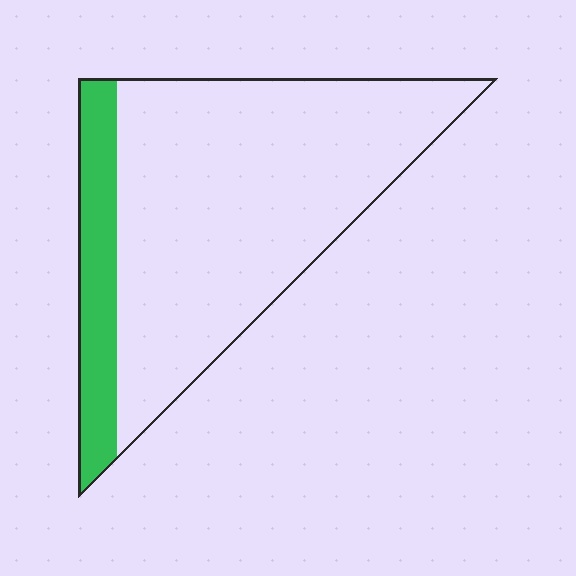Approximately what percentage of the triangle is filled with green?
Approximately 20%.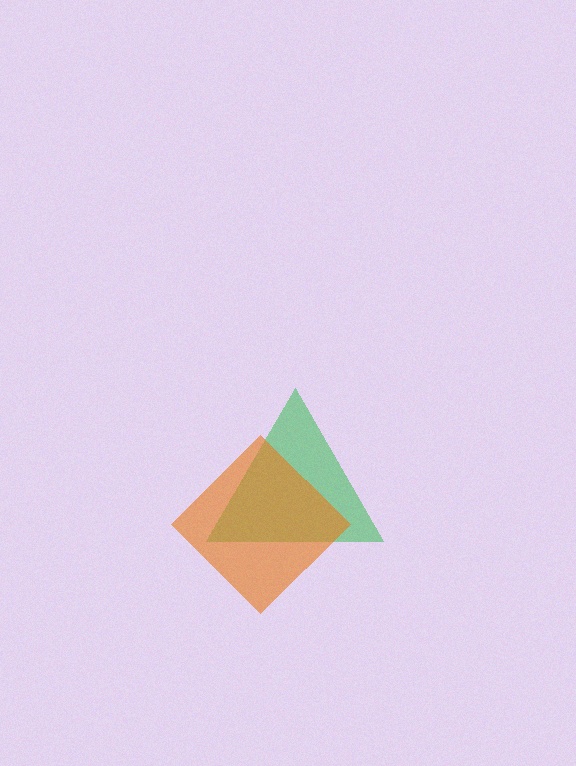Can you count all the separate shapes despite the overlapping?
Yes, there are 2 separate shapes.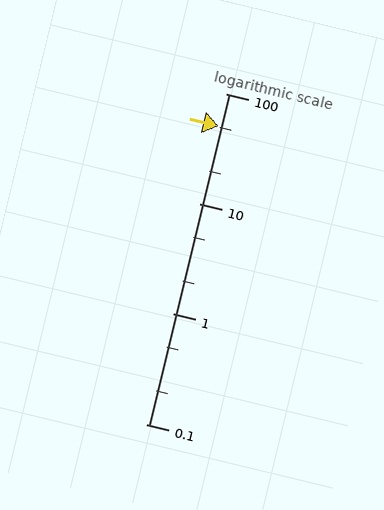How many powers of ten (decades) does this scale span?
The scale spans 3 decades, from 0.1 to 100.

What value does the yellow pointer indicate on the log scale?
The pointer indicates approximately 51.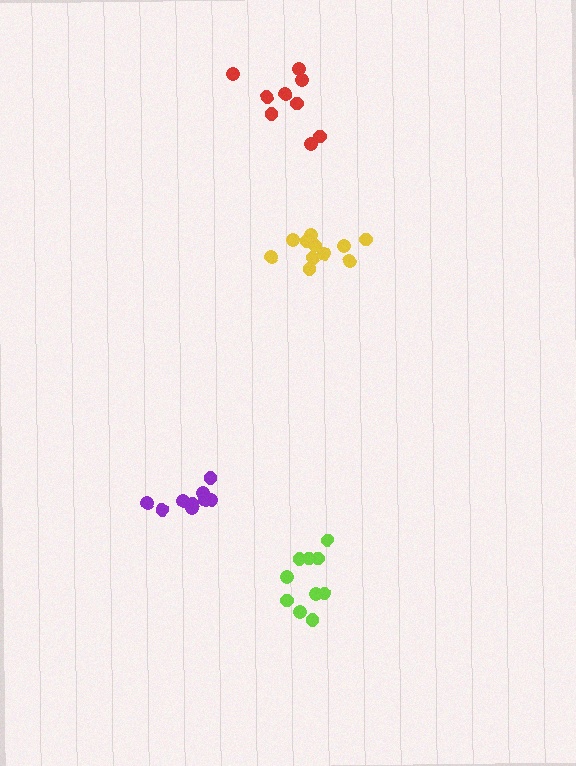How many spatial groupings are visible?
There are 4 spatial groupings.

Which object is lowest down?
The lime cluster is bottommost.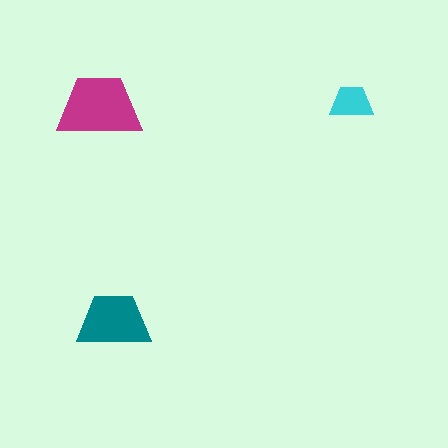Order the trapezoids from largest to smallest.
the magenta one, the teal one, the cyan one.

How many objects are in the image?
There are 3 objects in the image.